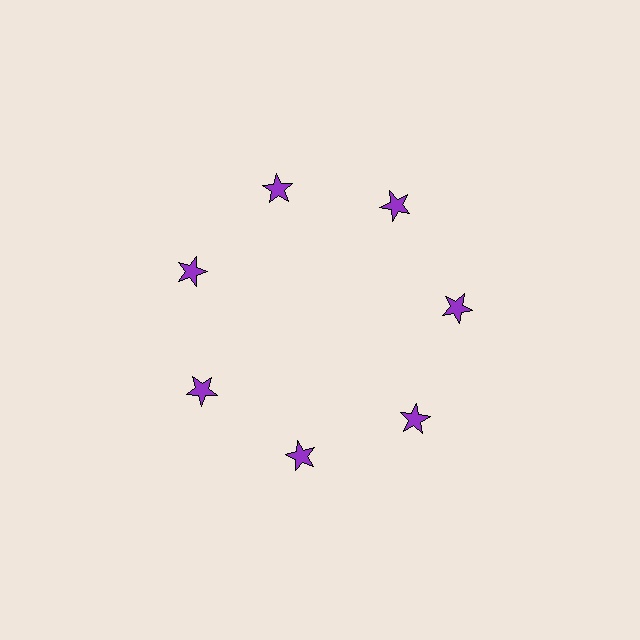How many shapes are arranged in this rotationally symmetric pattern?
There are 7 shapes, arranged in 7 groups of 1.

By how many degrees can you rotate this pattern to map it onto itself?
The pattern maps onto itself every 51 degrees of rotation.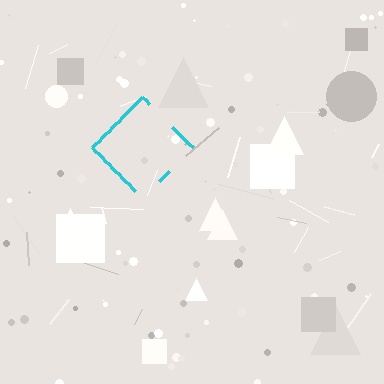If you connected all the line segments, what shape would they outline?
They would outline a diamond.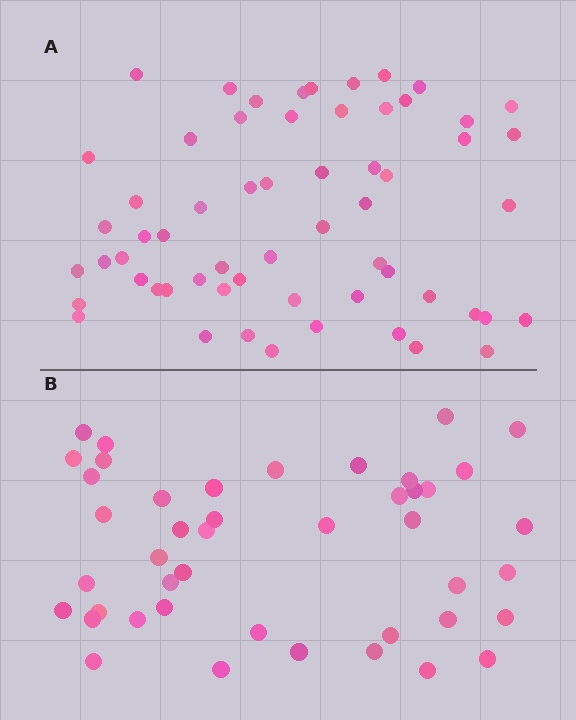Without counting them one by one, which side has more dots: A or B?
Region A (the top region) has more dots.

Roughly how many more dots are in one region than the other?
Region A has approximately 15 more dots than region B.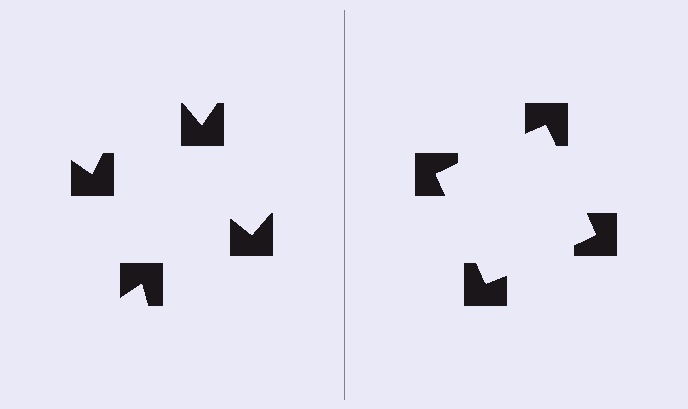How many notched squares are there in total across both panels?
8 — 4 on each side.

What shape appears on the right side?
An illusory square.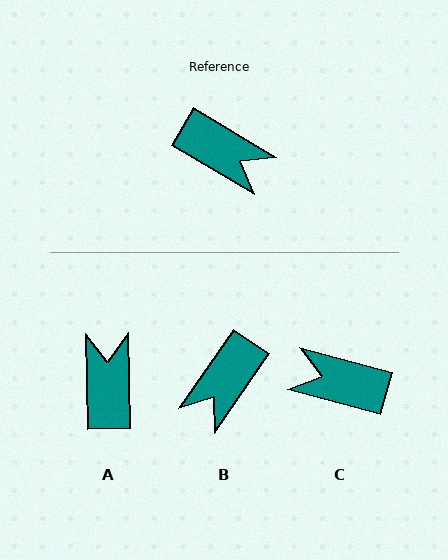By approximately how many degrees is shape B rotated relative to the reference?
Approximately 94 degrees clockwise.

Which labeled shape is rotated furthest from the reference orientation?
C, about 164 degrees away.